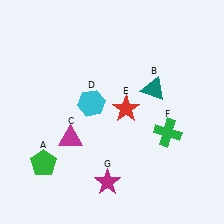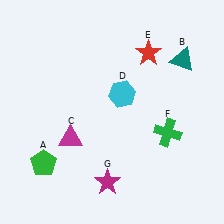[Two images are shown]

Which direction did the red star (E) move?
The red star (E) moved up.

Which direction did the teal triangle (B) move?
The teal triangle (B) moved up.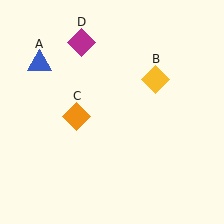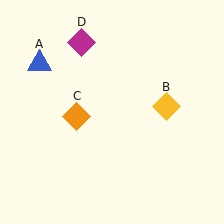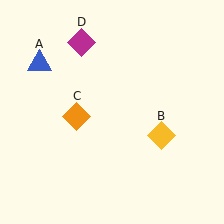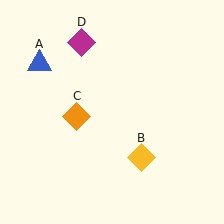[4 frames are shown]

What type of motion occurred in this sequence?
The yellow diamond (object B) rotated clockwise around the center of the scene.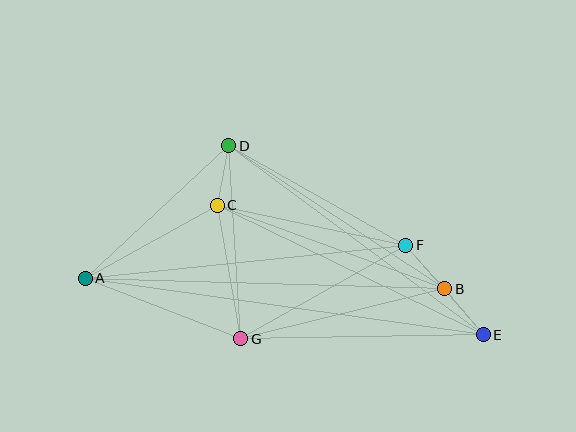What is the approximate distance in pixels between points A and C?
The distance between A and C is approximately 151 pixels.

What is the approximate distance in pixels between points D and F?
The distance between D and F is approximately 203 pixels.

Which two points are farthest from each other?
Points A and E are farthest from each other.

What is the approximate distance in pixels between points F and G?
The distance between F and G is approximately 189 pixels.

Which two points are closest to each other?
Points B and F are closest to each other.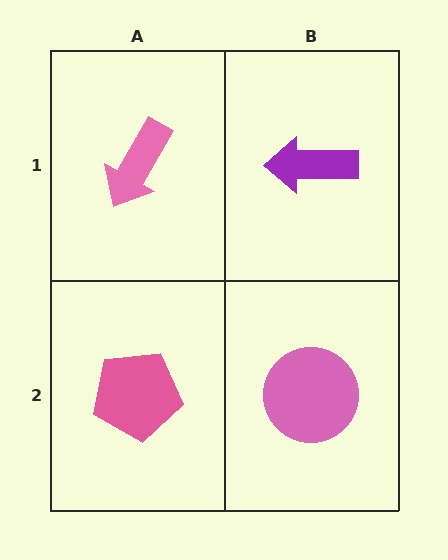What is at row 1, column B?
A purple arrow.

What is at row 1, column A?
A pink arrow.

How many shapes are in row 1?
2 shapes.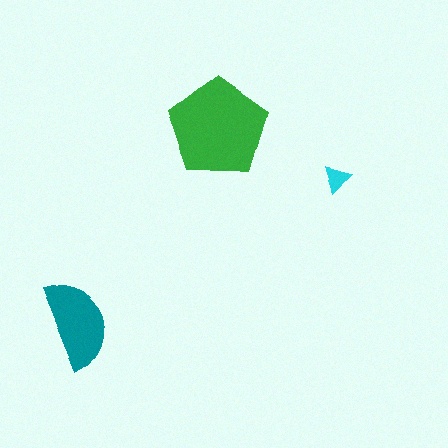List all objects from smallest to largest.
The cyan triangle, the teal semicircle, the green pentagon.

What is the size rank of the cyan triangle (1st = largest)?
3rd.